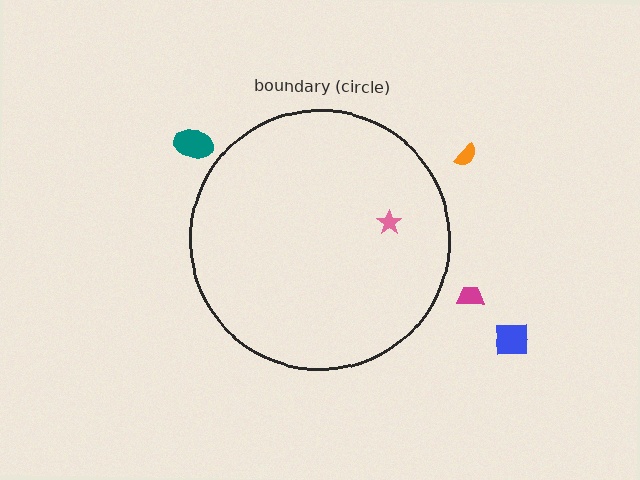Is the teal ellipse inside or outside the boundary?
Outside.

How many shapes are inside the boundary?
1 inside, 4 outside.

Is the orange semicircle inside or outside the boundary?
Outside.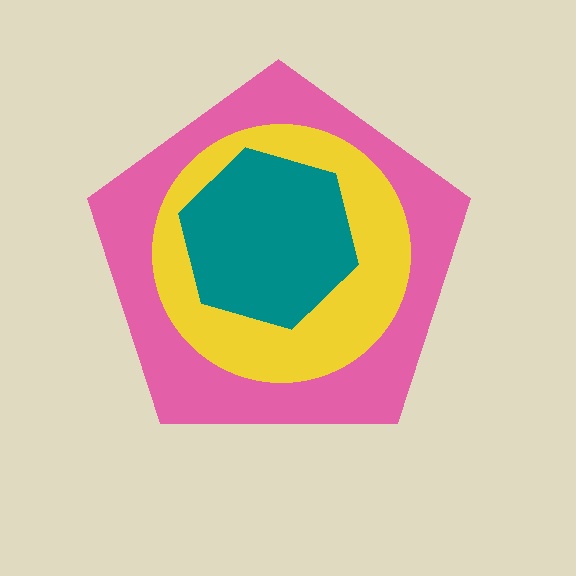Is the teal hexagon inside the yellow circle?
Yes.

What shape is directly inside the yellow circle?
The teal hexagon.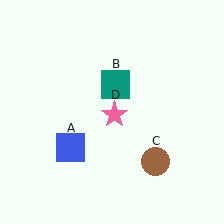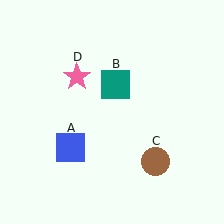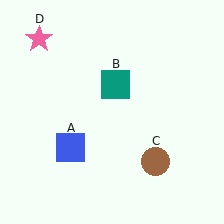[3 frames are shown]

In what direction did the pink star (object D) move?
The pink star (object D) moved up and to the left.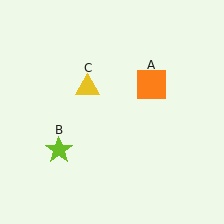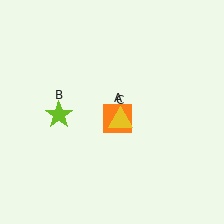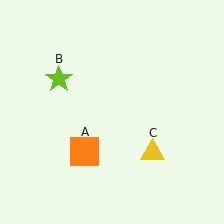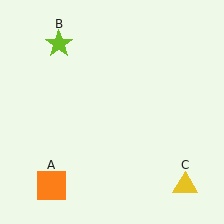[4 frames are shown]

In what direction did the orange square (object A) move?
The orange square (object A) moved down and to the left.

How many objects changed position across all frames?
3 objects changed position: orange square (object A), lime star (object B), yellow triangle (object C).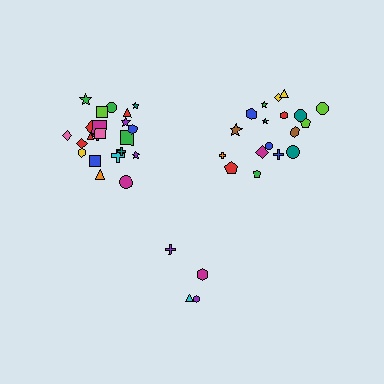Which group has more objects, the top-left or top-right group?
The top-left group.